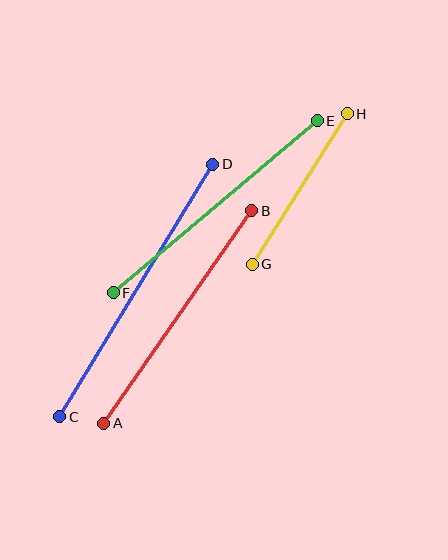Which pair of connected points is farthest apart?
Points C and D are farthest apart.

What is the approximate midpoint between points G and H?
The midpoint is at approximately (300, 189) pixels.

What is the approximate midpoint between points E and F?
The midpoint is at approximately (215, 207) pixels.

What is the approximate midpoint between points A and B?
The midpoint is at approximately (178, 317) pixels.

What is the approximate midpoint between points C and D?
The midpoint is at approximately (136, 290) pixels.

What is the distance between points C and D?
The distance is approximately 295 pixels.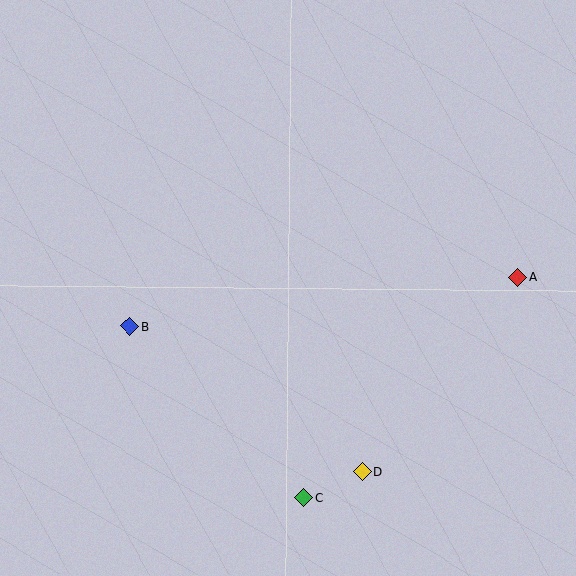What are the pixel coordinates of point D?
Point D is at (363, 472).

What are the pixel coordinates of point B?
Point B is at (129, 326).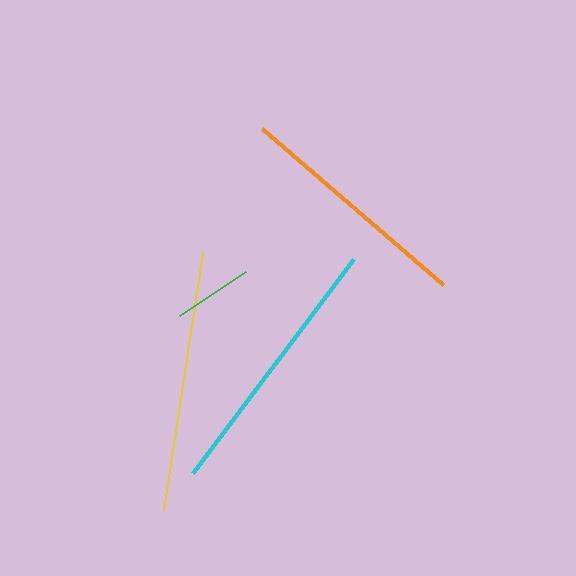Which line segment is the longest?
The cyan line is the longest at approximately 267 pixels.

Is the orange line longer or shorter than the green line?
The orange line is longer than the green line.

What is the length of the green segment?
The green segment is approximately 79 pixels long.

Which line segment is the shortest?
The green line is the shortest at approximately 79 pixels.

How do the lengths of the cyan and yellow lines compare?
The cyan and yellow lines are approximately the same length.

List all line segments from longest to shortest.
From longest to shortest: cyan, yellow, orange, green.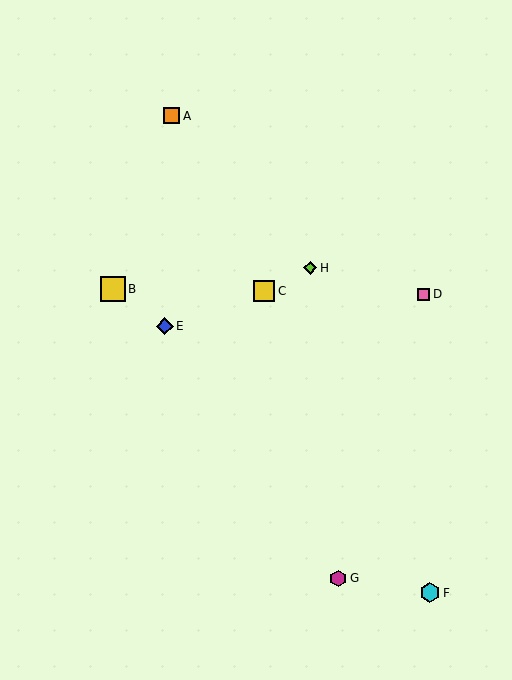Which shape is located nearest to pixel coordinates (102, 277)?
The yellow square (labeled B) at (113, 289) is nearest to that location.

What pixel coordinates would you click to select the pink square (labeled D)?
Click at (423, 294) to select the pink square D.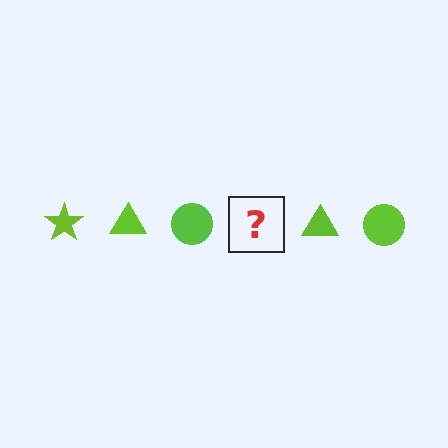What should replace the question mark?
The question mark should be replaced with a lime star.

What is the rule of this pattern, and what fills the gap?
The rule is that the pattern cycles through star, triangle, circle shapes in lime. The gap should be filled with a lime star.